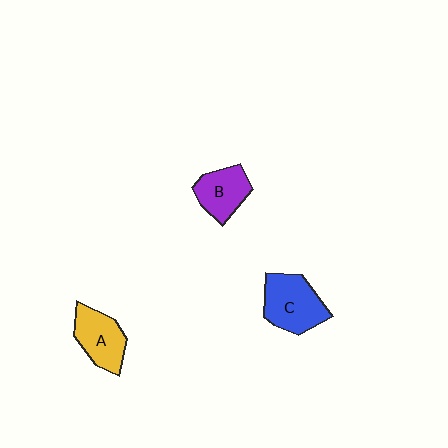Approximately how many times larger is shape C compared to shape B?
Approximately 1.4 times.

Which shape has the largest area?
Shape C (blue).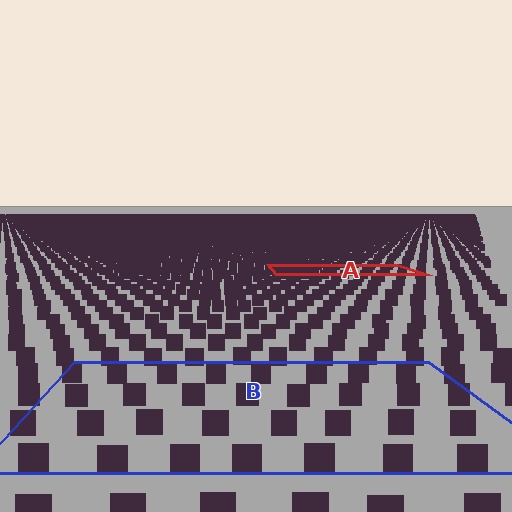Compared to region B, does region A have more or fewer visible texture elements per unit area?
Region A has more texture elements per unit area — they are packed more densely because it is farther away.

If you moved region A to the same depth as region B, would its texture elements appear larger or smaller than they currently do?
They would appear larger. At a closer depth, the same texture elements are projected at a bigger on-screen size.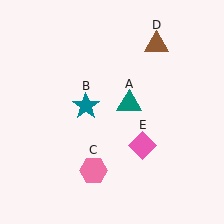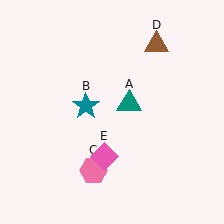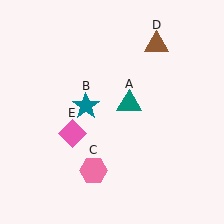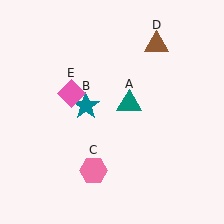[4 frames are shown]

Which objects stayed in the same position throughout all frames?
Teal triangle (object A) and teal star (object B) and pink hexagon (object C) and brown triangle (object D) remained stationary.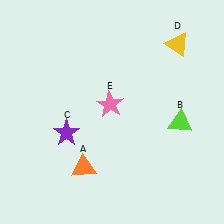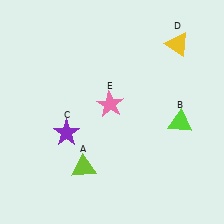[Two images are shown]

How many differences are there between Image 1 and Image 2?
There is 1 difference between the two images.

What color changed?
The triangle (A) changed from orange in Image 1 to lime in Image 2.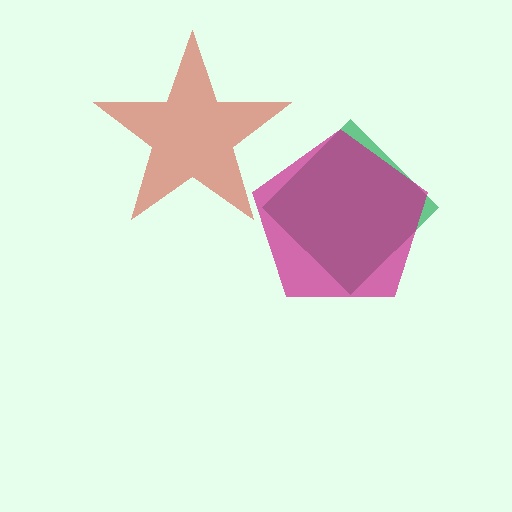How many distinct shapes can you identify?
There are 3 distinct shapes: a red star, a green diamond, a magenta pentagon.